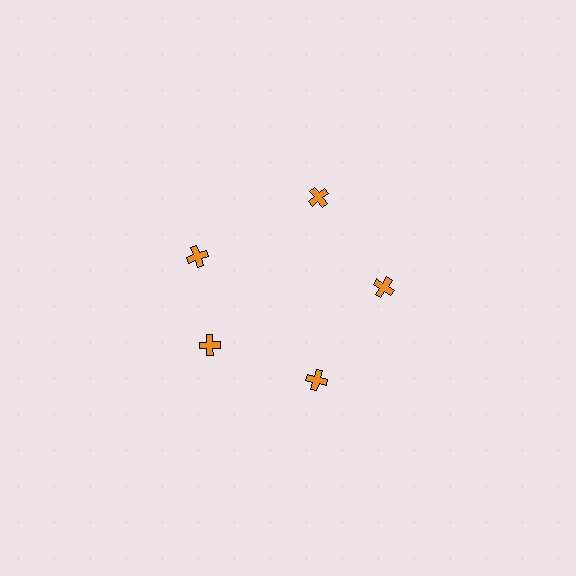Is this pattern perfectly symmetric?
No. The 5 orange crosses are arranged in a ring, but one element near the 10 o'clock position is rotated out of alignment along the ring, breaking the 5-fold rotational symmetry.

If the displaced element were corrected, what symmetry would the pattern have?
It would have 5-fold rotational symmetry — the pattern would map onto itself every 72 degrees.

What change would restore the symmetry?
The symmetry would be restored by rotating it back into even spacing with its neighbors so that all 5 crosses sit at equal angles and equal distance from the center.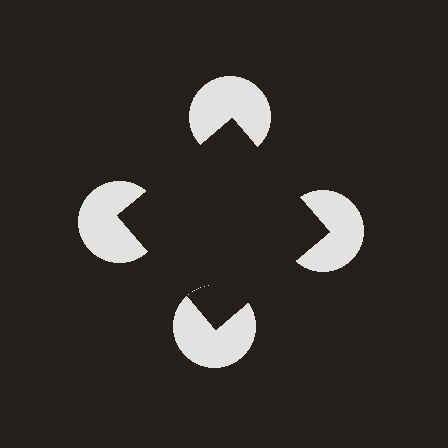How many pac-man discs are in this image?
There are 4 — one at each vertex of the illusory square.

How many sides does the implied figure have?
4 sides.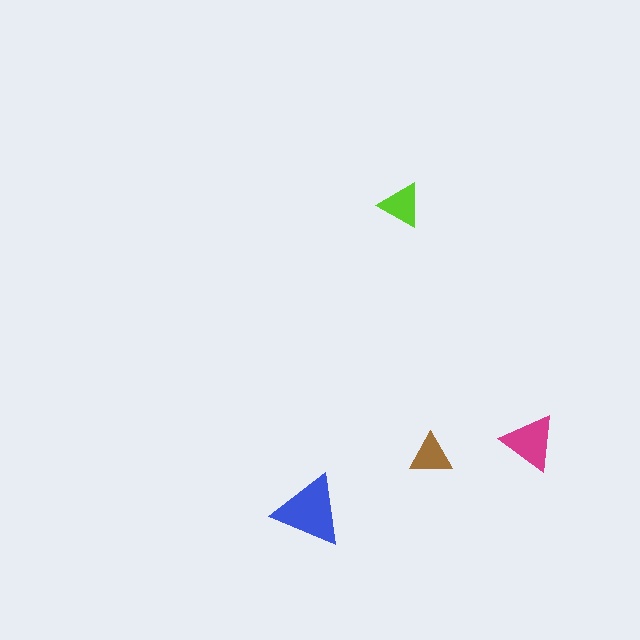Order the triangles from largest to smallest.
the blue one, the magenta one, the lime one, the brown one.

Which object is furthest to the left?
The blue triangle is leftmost.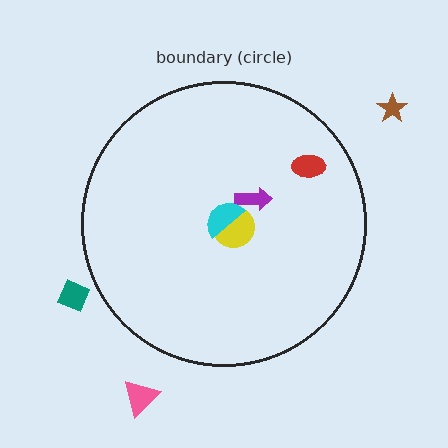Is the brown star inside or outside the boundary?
Outside.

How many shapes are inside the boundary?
4 inside, 3 outside.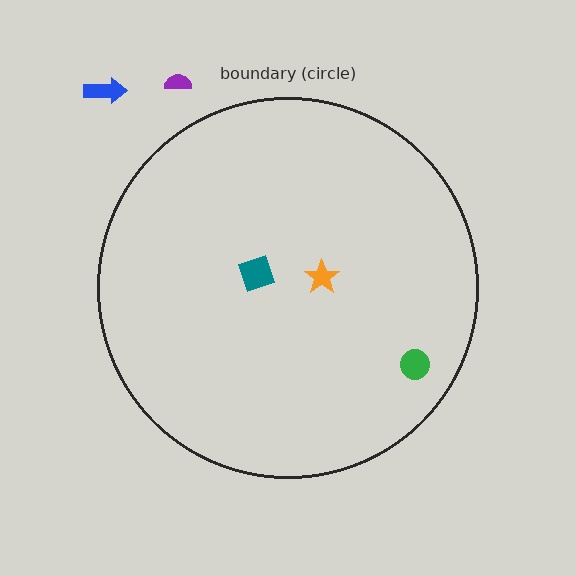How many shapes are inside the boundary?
3 inside, 2 outside.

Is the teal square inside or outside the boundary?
Inside.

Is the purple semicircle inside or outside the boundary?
Outside.